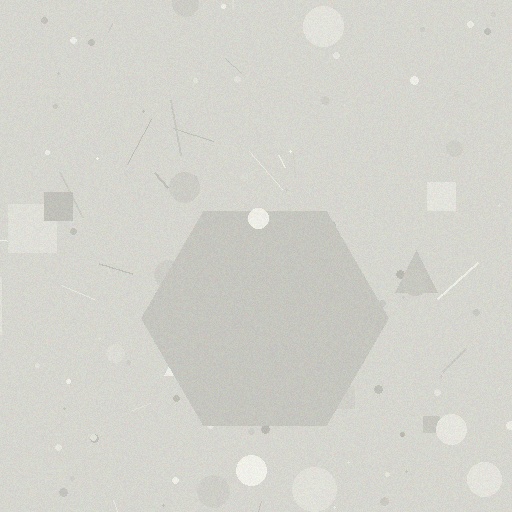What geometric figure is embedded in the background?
A hexagon is embedded in the background.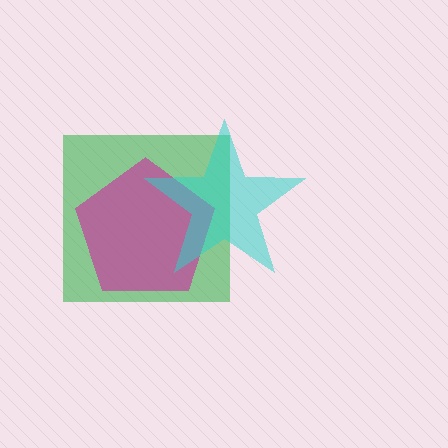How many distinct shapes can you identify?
There are 3 distinct shapes: a green square, a magenta pentagon, a cyan star.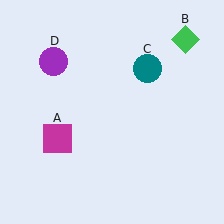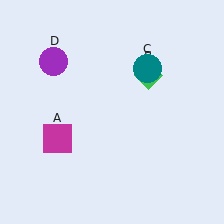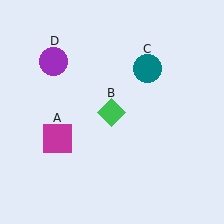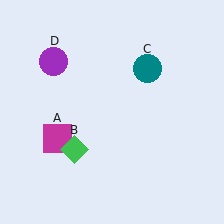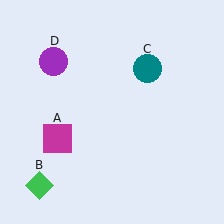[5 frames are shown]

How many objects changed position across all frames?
1 object changed position: green diamond (object B).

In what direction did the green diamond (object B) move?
The green diamond (object B) moved down and to the left.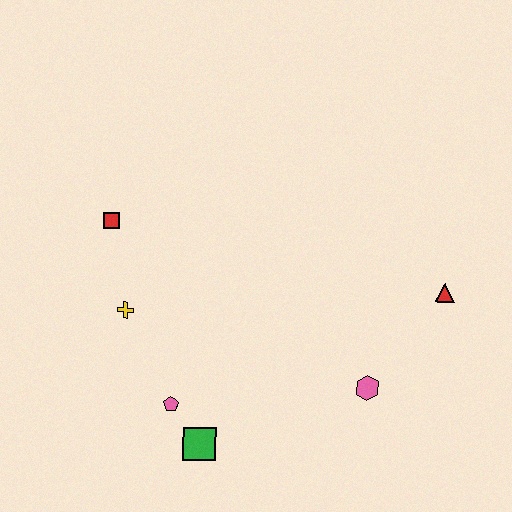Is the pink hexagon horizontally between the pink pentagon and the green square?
No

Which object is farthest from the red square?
The red triangle is farthest from the red square.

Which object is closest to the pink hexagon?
The red triangle is closest to the pink hexagon.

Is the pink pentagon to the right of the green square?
No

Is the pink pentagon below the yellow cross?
Yes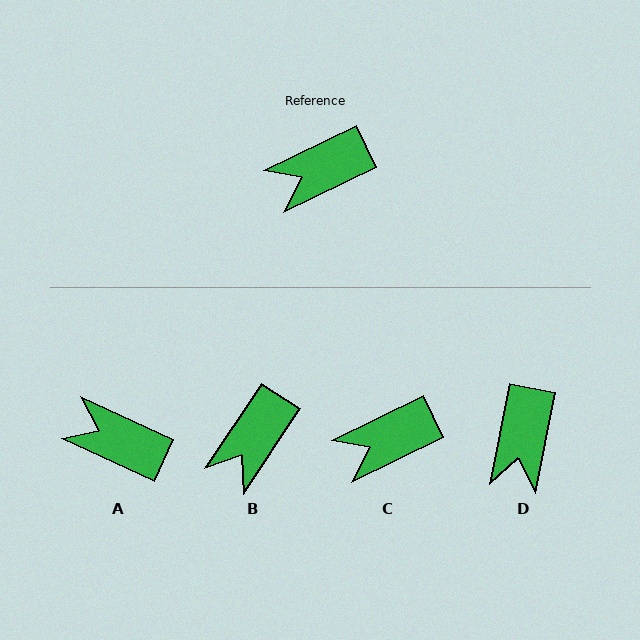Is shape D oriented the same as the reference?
No, it is off by about 53 degrees.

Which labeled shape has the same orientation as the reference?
C.